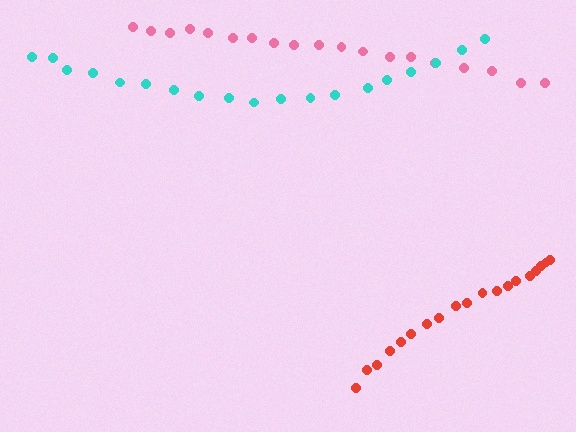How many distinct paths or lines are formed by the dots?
There are 3 distinct paths.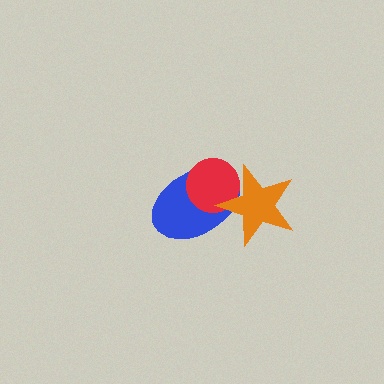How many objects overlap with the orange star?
2 objects overlap with the orange star.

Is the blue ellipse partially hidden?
Yes, it is partially covered by another shape.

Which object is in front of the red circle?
The orange star is in front of the red circle.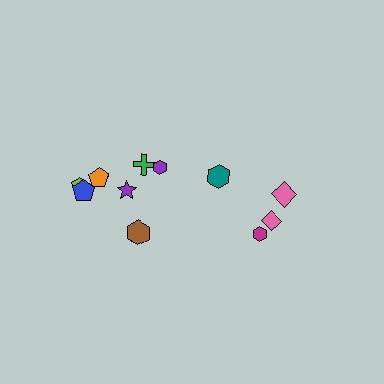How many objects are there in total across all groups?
There are 11 objects.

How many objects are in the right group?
There are 4 objects.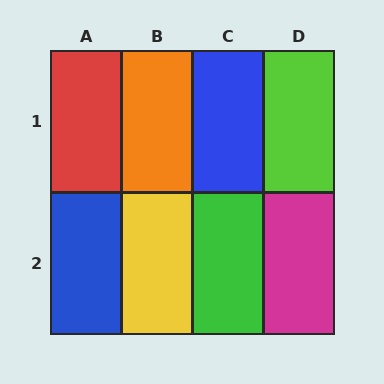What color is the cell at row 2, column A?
Blue.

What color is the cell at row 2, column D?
Magenta.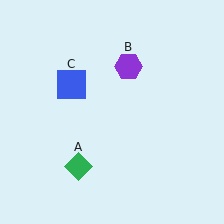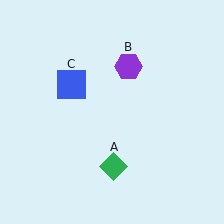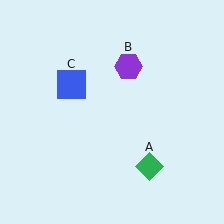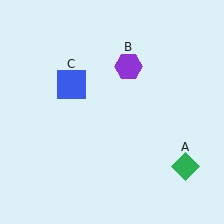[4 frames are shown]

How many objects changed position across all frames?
1 object changed position: green diamond (object A).